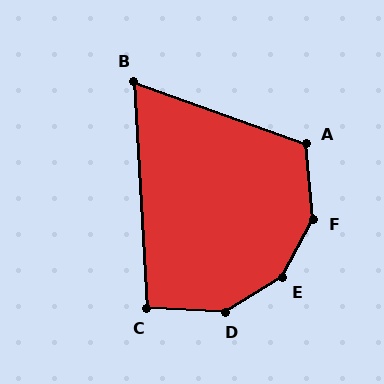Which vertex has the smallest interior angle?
B, at approximately 67 degrees.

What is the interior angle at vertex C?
Approximately 96 degrees (obtuse).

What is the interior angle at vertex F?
Approximately 147 degrees (obtuse).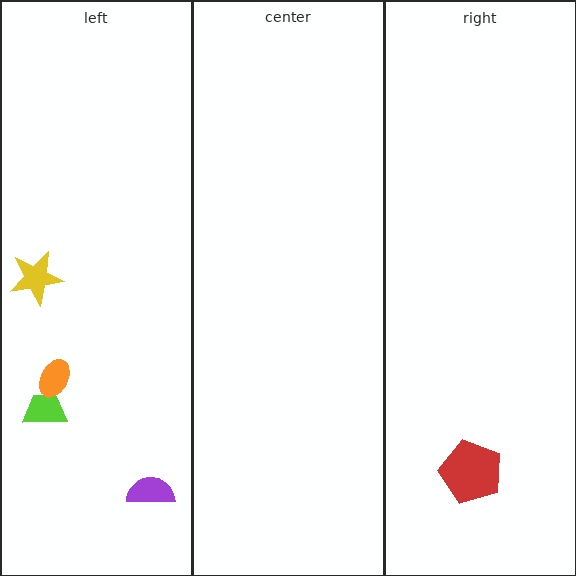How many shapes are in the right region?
1.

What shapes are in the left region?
The purple semicircle, the lime trapezoid, the yellow star, the orange ellipse.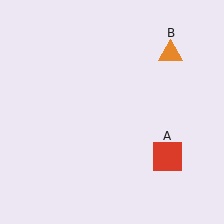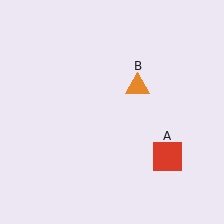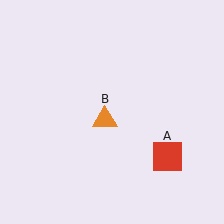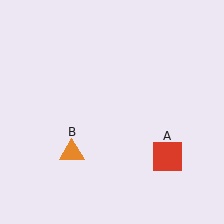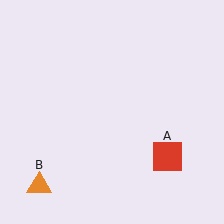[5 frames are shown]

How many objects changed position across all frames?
1 object changed position: orange triangle (object B).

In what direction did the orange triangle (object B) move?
The orange triangle (object B) moved down and to the left.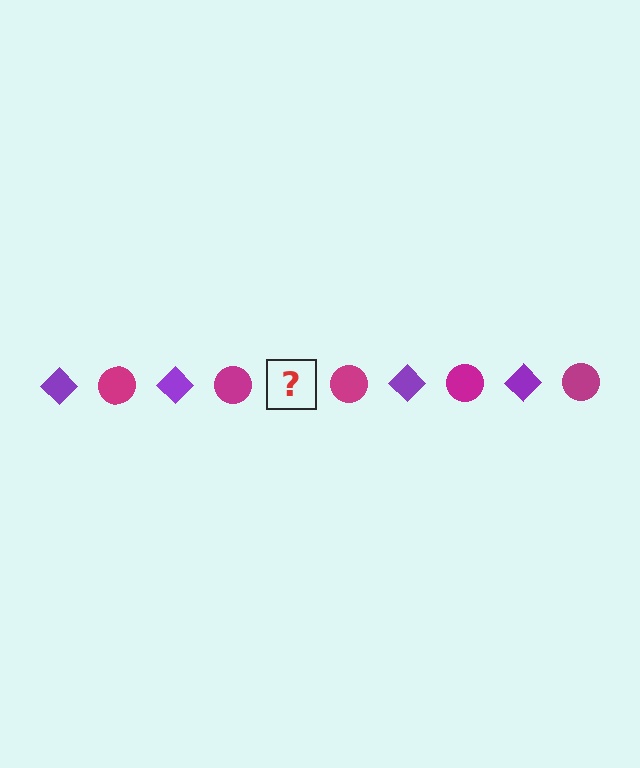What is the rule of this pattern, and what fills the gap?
The rule is that the pattern alternates between purple diamond and magenta circle. The gap should be filled with a purple diamond.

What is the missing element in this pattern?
The missing element is a purple diamond.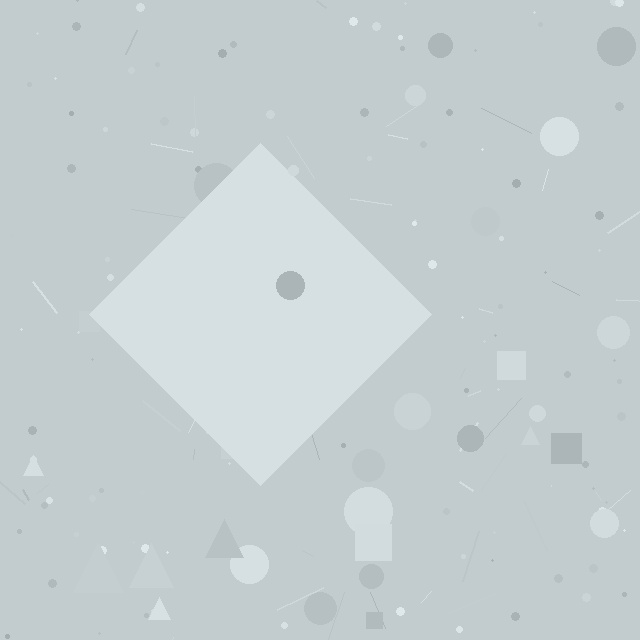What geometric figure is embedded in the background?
A diamond is embedded in the background.